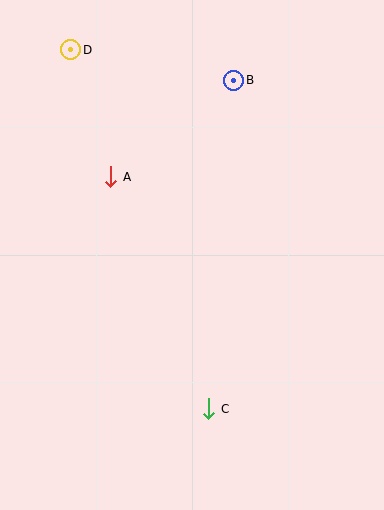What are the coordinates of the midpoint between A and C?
The midpoint between A and C is at (160, 293).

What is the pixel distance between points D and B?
The distance between D and B is 166 pixels.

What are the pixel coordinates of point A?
Point A is at (111, 177).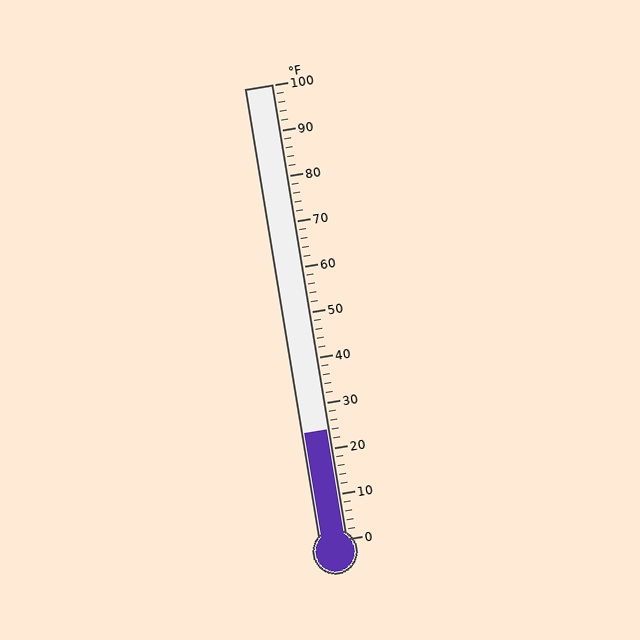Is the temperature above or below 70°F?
The temperature is below 70°F.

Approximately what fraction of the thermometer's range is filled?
The thermometer is filled to approximately 25% of its range.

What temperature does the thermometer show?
The thermometer shows approximately 24°F.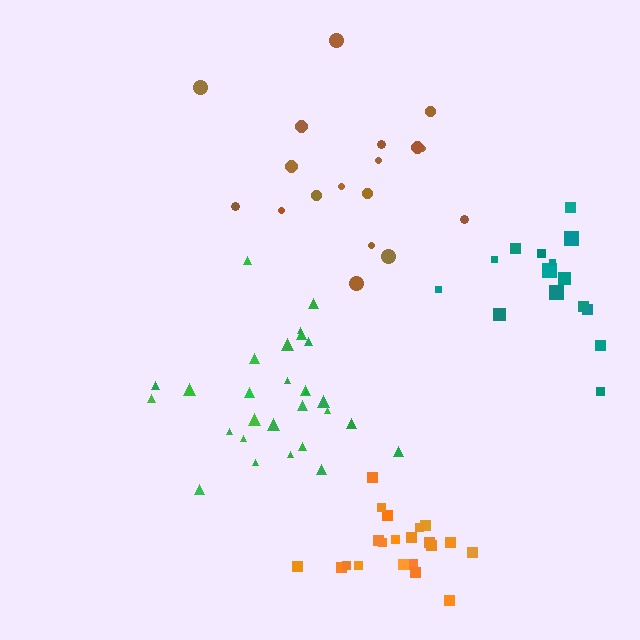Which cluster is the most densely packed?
Orange.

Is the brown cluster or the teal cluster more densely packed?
Teal.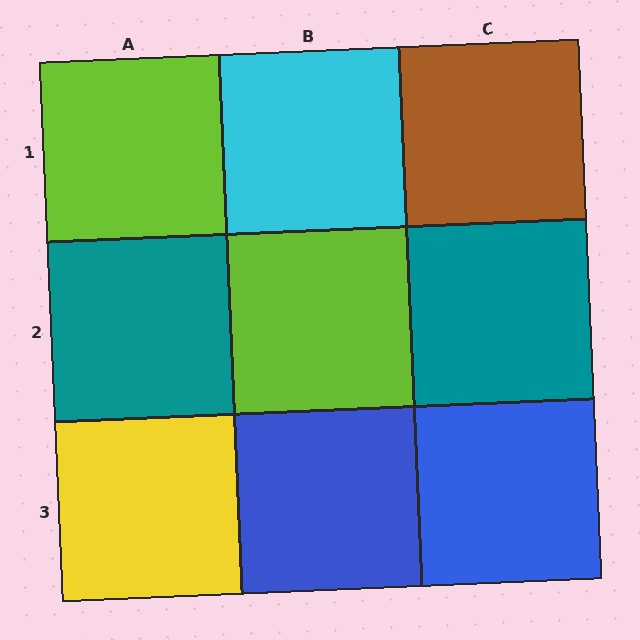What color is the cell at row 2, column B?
Lime.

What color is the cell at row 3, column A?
Yellow.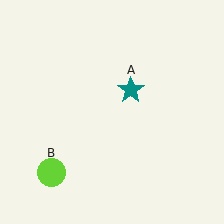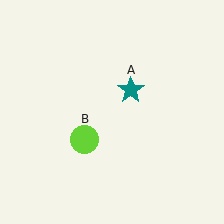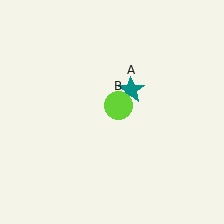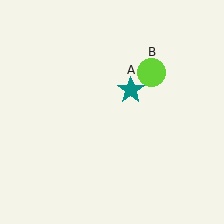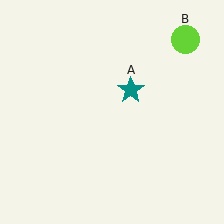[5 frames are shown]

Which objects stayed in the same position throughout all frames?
Teal star (object A) remained stationary.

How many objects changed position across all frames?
1 object changed position: lime circle (object B).